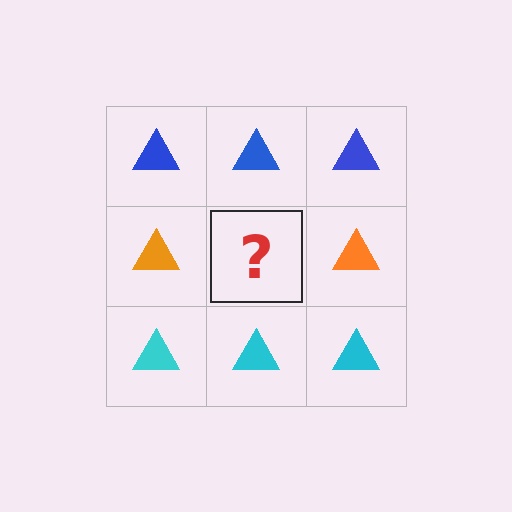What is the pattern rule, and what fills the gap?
The rule is that each row has a consistent color. The gap should be filled with an orange triangle.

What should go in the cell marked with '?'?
The missing cell should contain an orange triangle.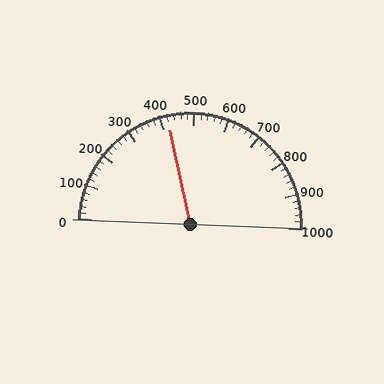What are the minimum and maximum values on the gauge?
The gauge ranges from 0 to 1000.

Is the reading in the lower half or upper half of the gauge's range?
The reading is in the lower half of the range (0 to 1000).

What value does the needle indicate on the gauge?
The needle indicates approximately 420.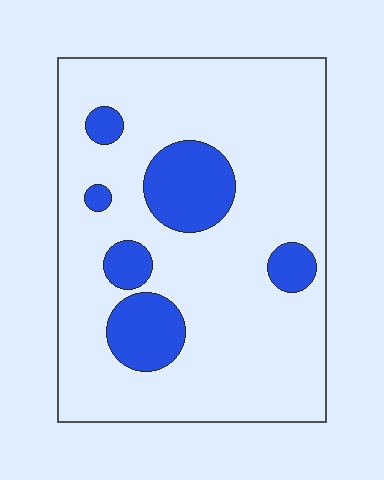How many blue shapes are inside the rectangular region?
6.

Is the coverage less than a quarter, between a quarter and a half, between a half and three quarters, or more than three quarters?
Less than a quarter.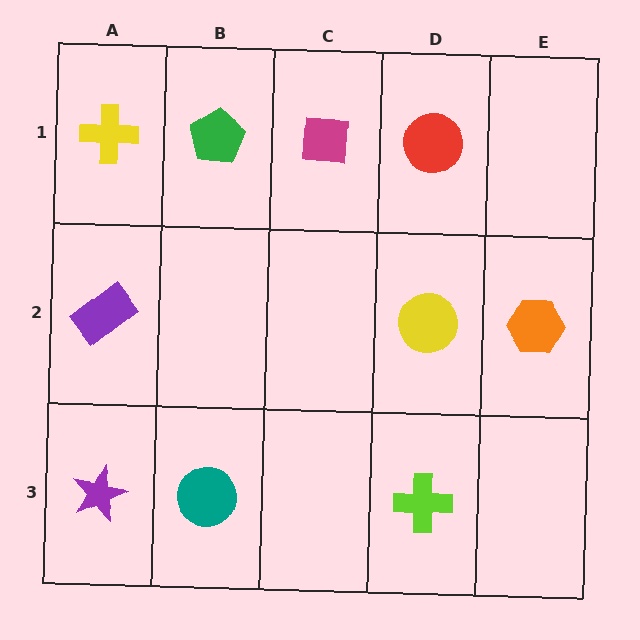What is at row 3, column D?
A lime cross.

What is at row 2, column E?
An orange hexagon.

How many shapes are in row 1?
4 shapes.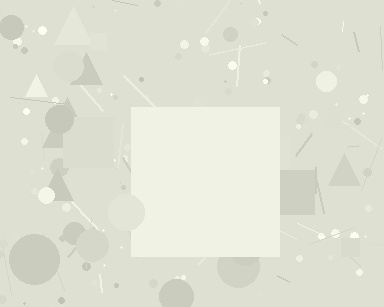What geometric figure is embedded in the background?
A square is embedded in the background.